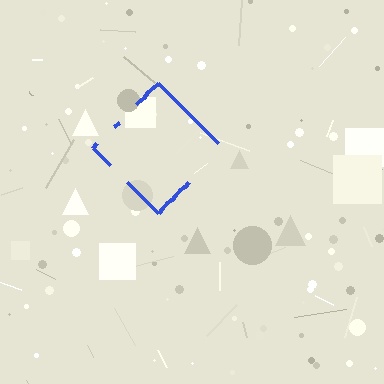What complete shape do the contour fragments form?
The contour fragments form a diamond.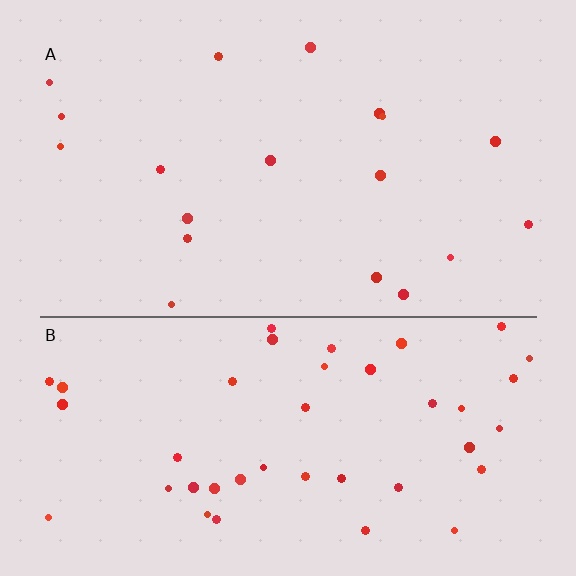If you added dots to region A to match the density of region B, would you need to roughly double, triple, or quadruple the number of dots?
Approximately double.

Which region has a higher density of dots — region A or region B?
B (the bottom).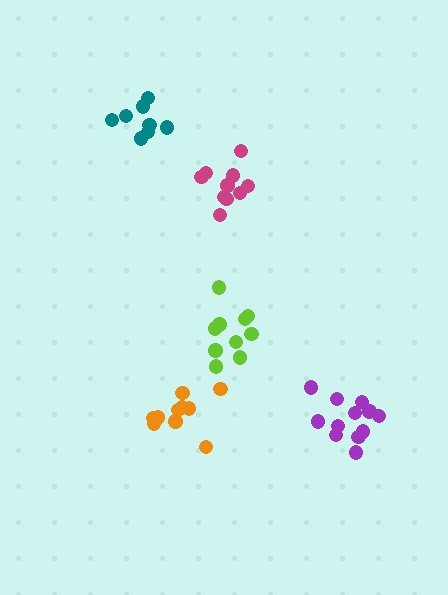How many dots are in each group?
Group 1: 10 dots, Group 2: 8 dots, Group 3: 12 dots, Group 4: 10 dots, Group 5: 10 dots (50 total).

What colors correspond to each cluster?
The clusters are colored: orange, teal, purple, magenta, lime.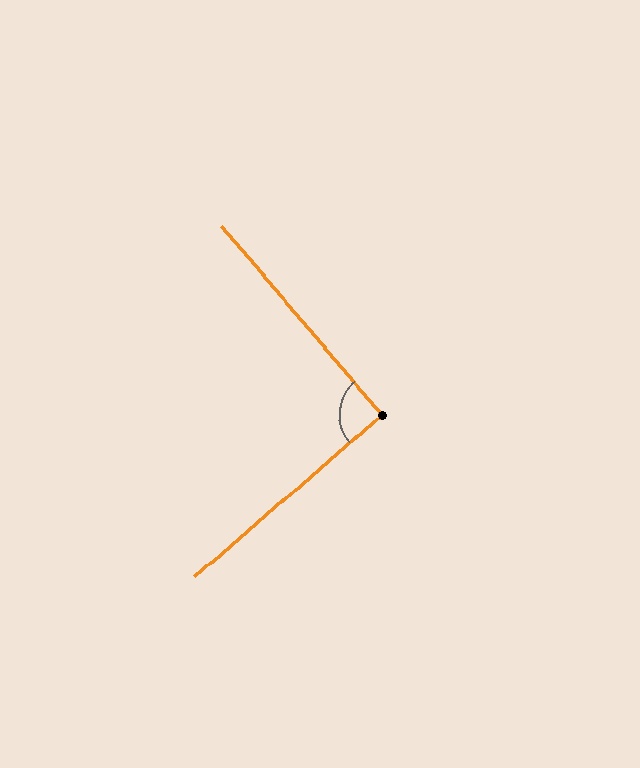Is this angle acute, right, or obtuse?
It is approximately a right angle.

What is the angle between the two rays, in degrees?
Approximately 91 degrees.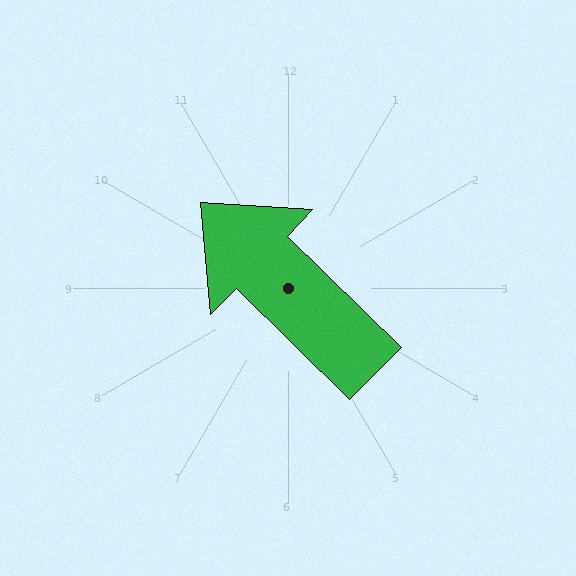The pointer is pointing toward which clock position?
Roughly 10 o'clock.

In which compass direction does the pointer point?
Northwest.